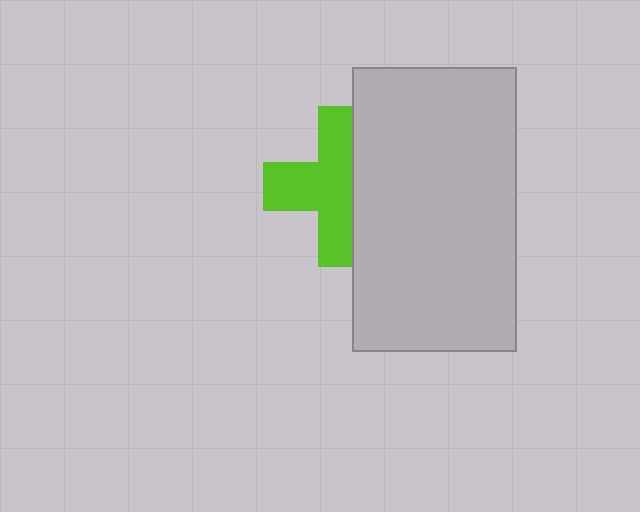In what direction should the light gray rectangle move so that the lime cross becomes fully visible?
The light gray rectangle should move right. That is the shortest direction to clear the overlap and leave the lime cross fully visible.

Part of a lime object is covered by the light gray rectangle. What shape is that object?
It is a cross.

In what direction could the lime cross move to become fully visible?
The lime cross could move left. That would shift it out from behind the light gray rectangle entirely.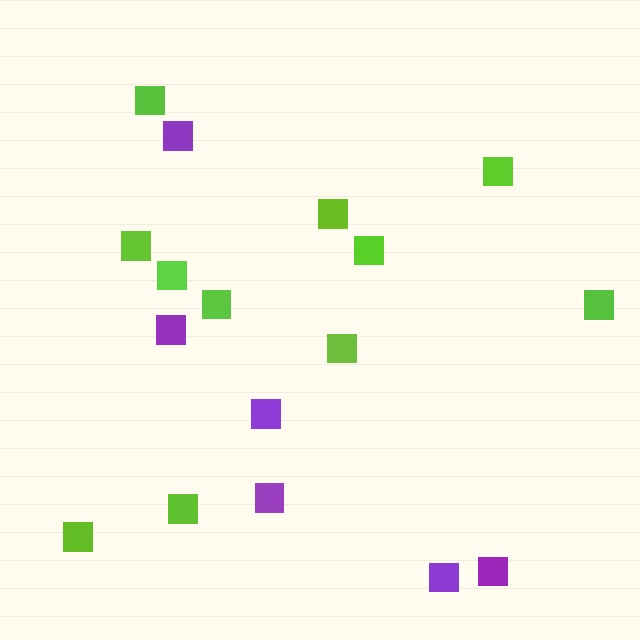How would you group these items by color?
There are 2 groups: one group of purple squares (6) and one group of lime squares (11).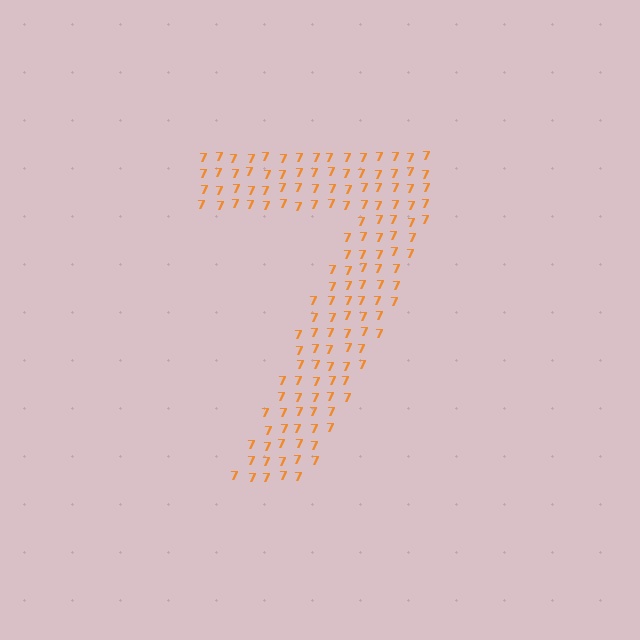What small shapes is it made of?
It is made of small digit 7's.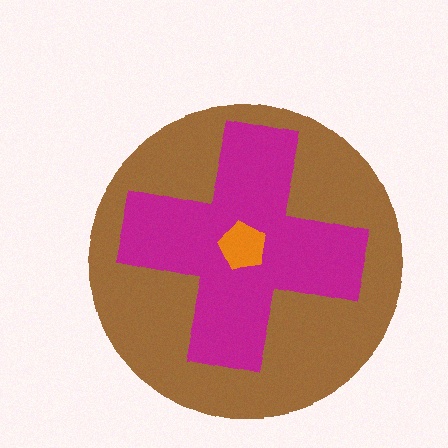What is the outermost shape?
The brown circle.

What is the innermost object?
The orange pentagon.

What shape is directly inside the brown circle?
The magenta cross.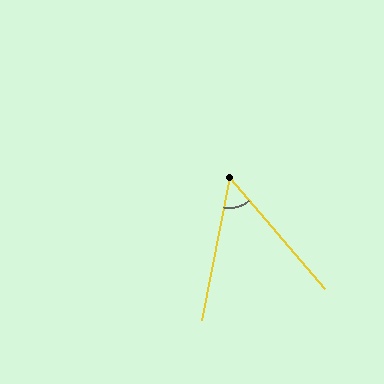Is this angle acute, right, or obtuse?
It is acute.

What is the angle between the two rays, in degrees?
Approximately 51 degrees.